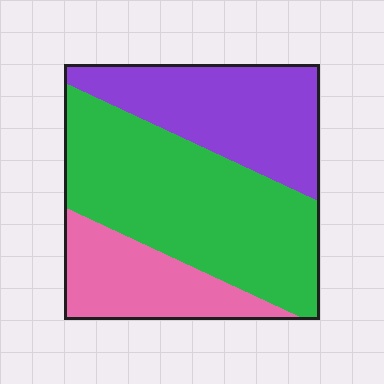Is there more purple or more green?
Green.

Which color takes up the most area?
Green, at roughly 50%.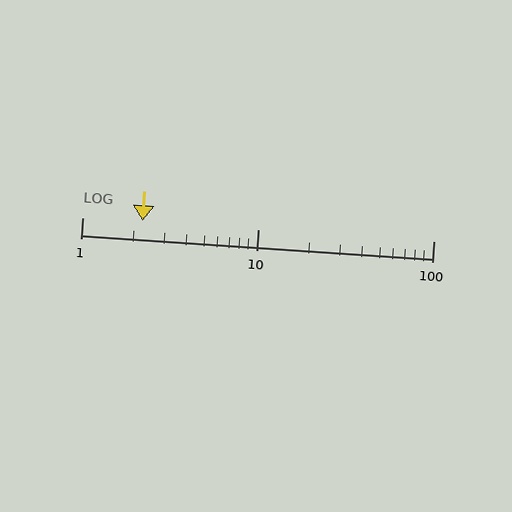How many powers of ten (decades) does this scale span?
The scale spans 2 decades, from 1 to 100.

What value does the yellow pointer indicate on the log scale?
The pointer indicates approximately 2.2.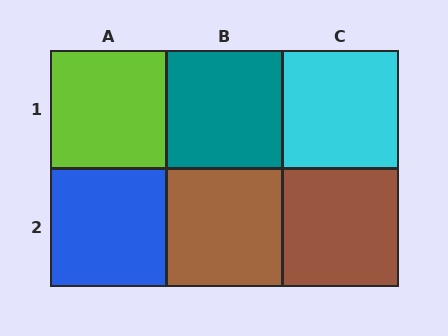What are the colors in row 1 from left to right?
Lime, teal, cyan.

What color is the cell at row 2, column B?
Brown.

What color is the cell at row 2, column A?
Blue.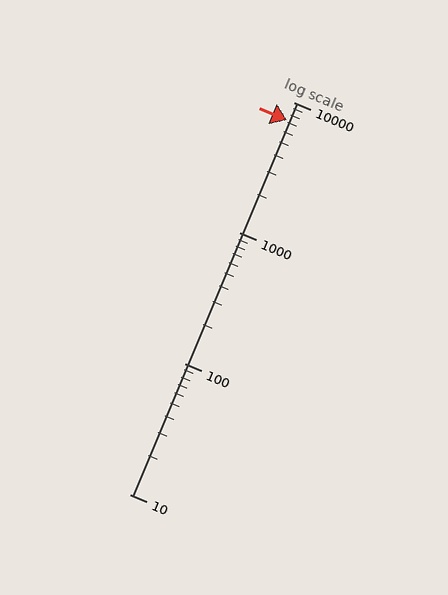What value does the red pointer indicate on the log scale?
The pointer indicates approximately 7300.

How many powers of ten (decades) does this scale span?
The scale spans 3 decades, from 10 to 10000.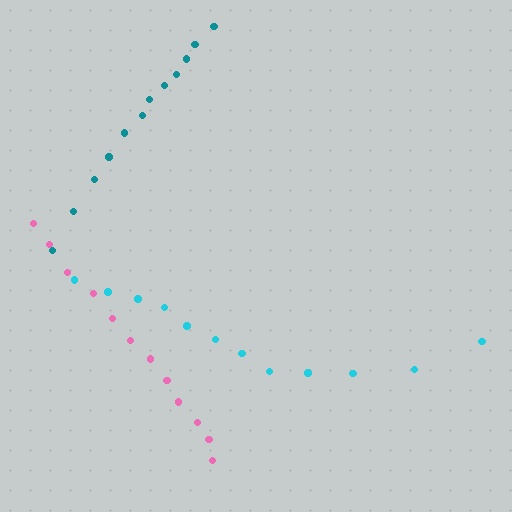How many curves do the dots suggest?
There are 3 distinct paths.